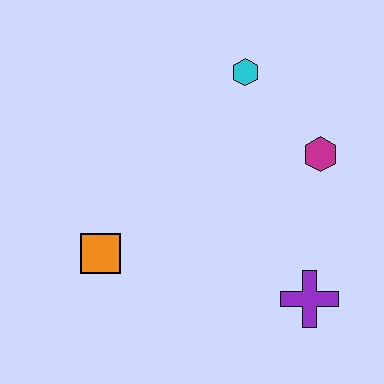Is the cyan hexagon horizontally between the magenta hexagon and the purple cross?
No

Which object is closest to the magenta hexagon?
The cyan hexagon is closest to the magenta hexagon.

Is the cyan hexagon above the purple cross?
Yes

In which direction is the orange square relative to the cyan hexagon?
The orange square is below the cyan hexagon.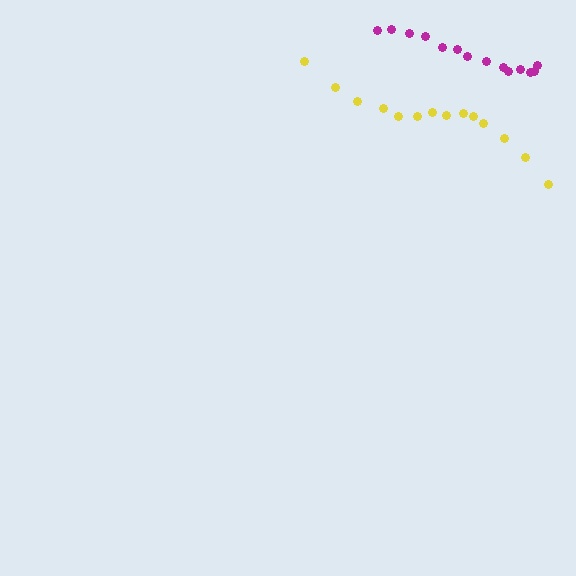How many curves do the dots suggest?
There are 2 distinct paths.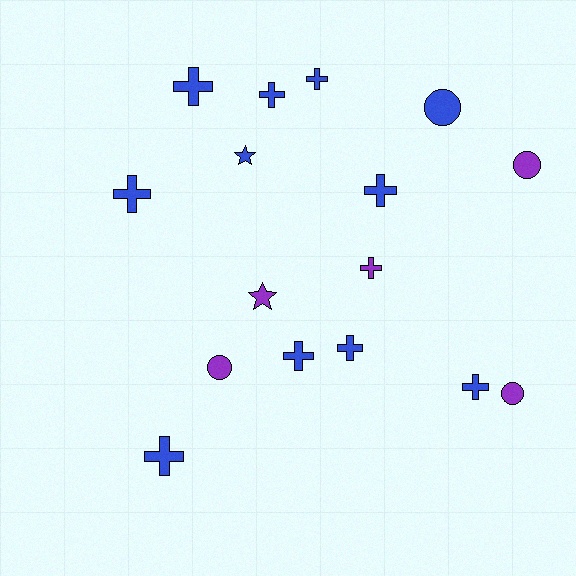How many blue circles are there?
There is 1 blue circle.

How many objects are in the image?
There are 16 objects.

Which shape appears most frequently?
Cross, with 10 objects.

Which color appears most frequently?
Blue, with 11 objects.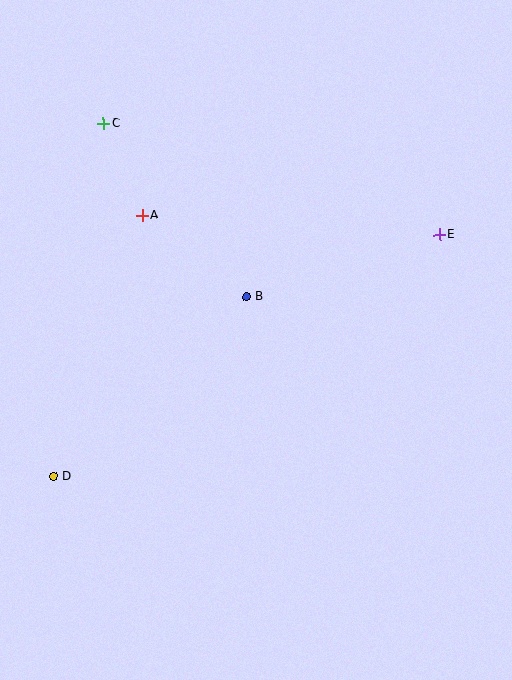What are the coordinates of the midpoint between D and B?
The midpoint between D and B is at (150, 386).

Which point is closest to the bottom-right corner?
Point E is closest to the bottom-right corner.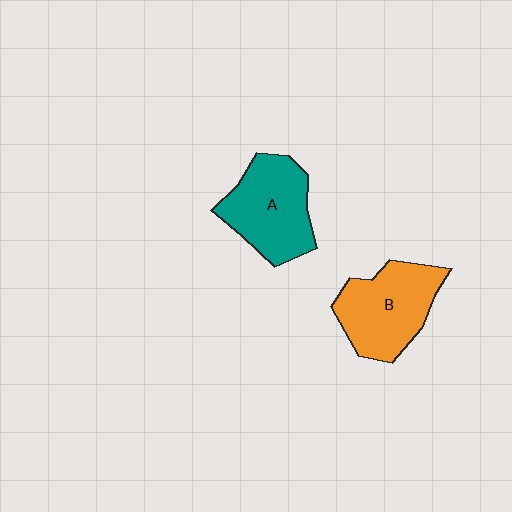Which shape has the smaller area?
Shape A (teal).